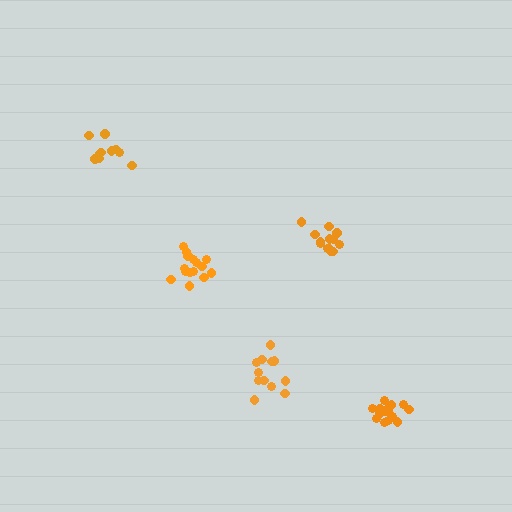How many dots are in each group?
Group 1: 13 dots, Group 2: 16 dots, Group 3: 12 dots, Group 4: 10 dots, Group 5: 15 dots (66 total).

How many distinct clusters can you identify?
There are 5 distinct clusters.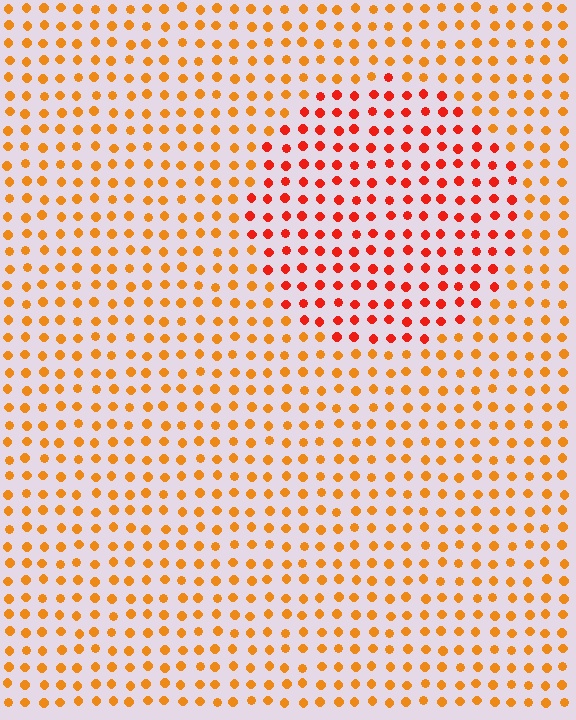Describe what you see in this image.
The image is filled with small orange elements in a uniform arrangement. A circle-shaped region is visible where the elements are tinted to a slightly different hue, forming a subtle color boundary.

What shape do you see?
I see a circle.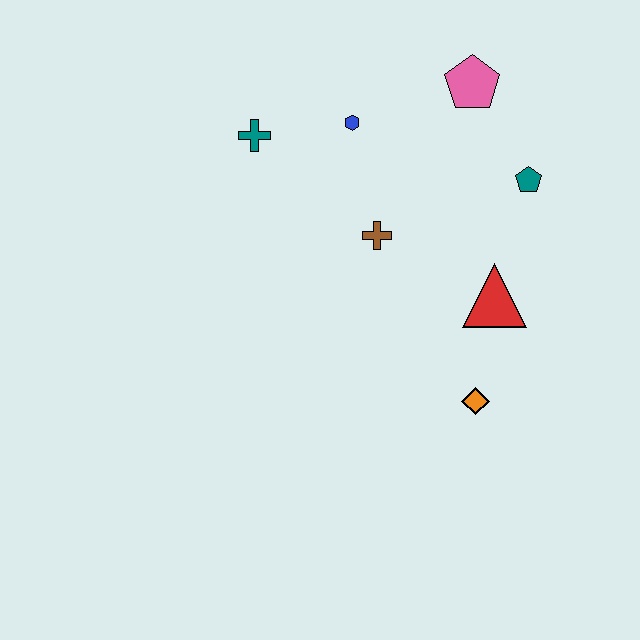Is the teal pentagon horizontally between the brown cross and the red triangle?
No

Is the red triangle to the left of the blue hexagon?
No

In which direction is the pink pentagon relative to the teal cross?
The pink pentagon is to the right of the teal cross.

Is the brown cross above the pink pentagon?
No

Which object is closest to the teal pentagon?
The pink pentagon is closest to the teal pentagon.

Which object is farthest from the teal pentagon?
The teal cross is farthest from the teal pentagon.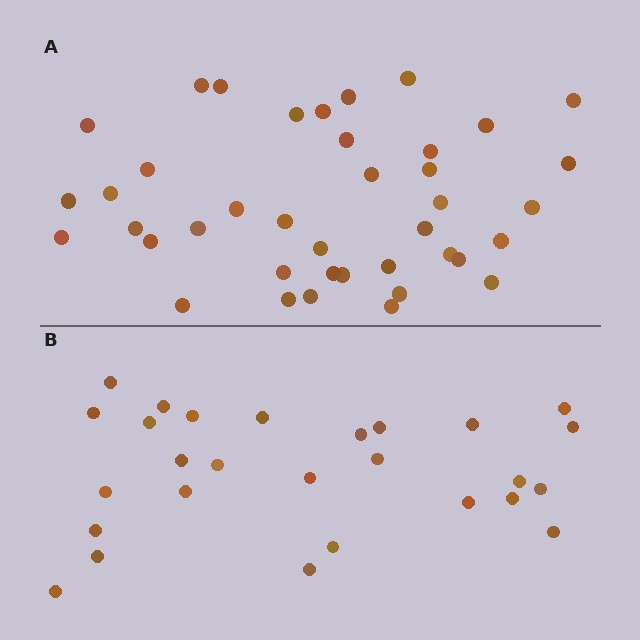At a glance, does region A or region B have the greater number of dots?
Region A (the top region) has more dots.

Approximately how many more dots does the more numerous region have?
Region A has approximately 15 more dots than region B.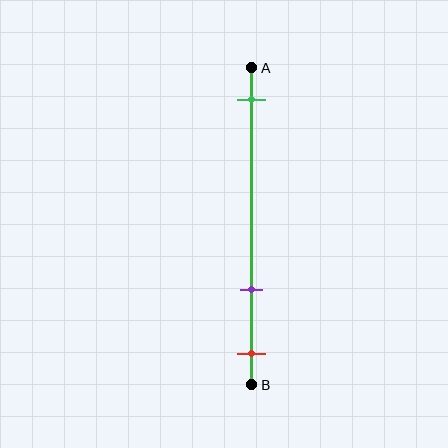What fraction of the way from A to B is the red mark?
The red mark is approximately 90% (0.9) of the way from A to B.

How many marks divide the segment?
There are 3 marks dividing the segment.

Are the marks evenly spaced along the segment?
No, the marks are not evenly spaced.